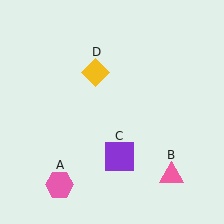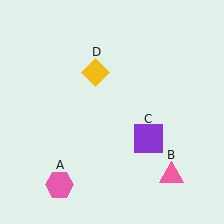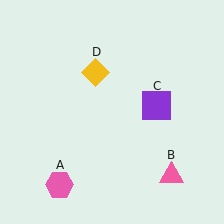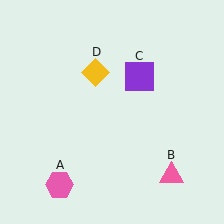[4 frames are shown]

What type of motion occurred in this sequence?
The purple square (object C) rotated counterclockwise around the center of the scene.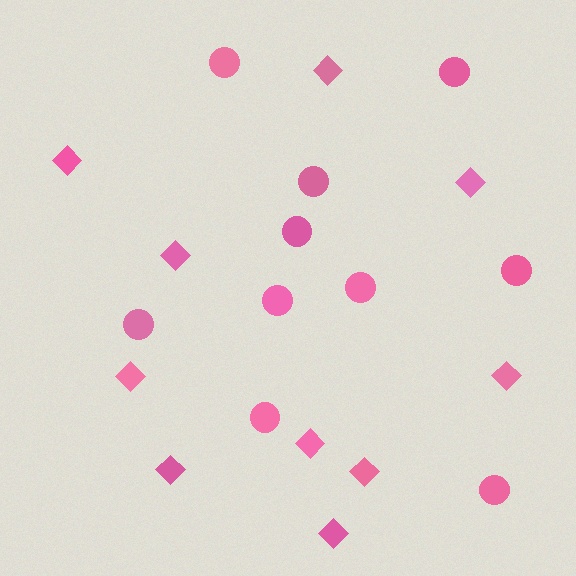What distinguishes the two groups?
There are 2 groups: one group of circles (10) and one group of diamonds (10).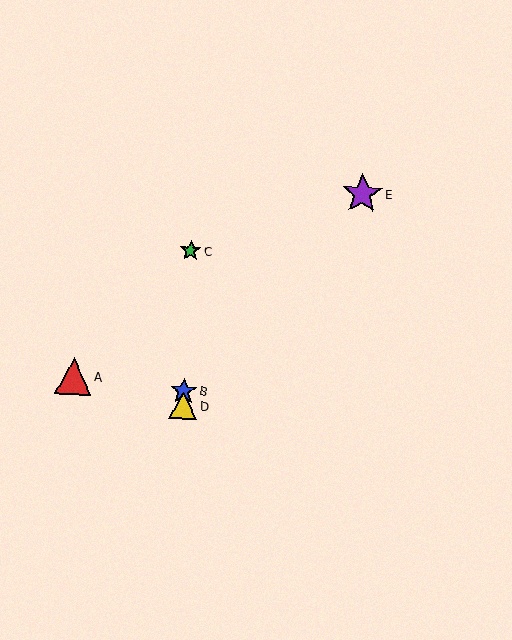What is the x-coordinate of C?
Object C is at x≈191.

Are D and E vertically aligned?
No, D is at x≈183 and E is at x≈362.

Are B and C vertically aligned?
Yes, both are at x≈184.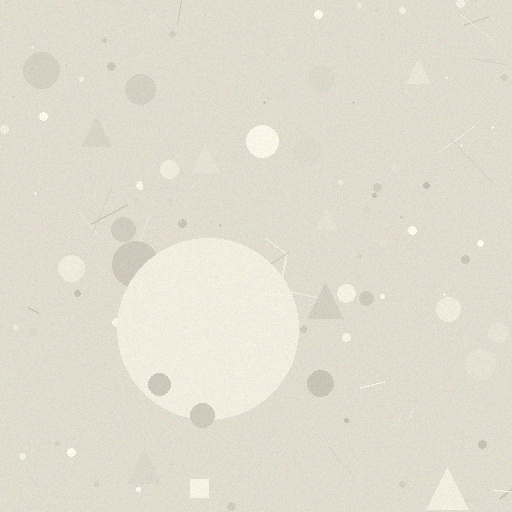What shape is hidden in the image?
A circle is hidden in the image.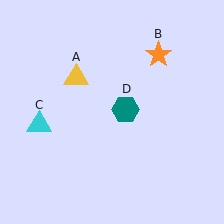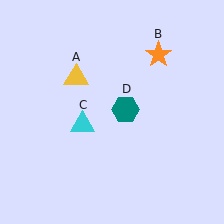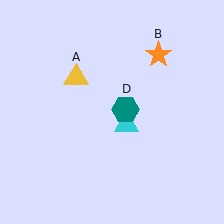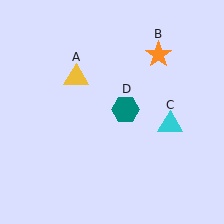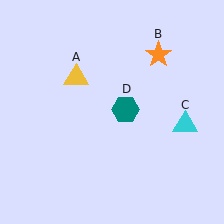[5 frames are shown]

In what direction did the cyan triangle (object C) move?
The cyan triangle (object C) moved right.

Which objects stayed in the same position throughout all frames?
Yellow triangle (object A) and orange star (object B) and teal hexagon (object D) remained stationary.